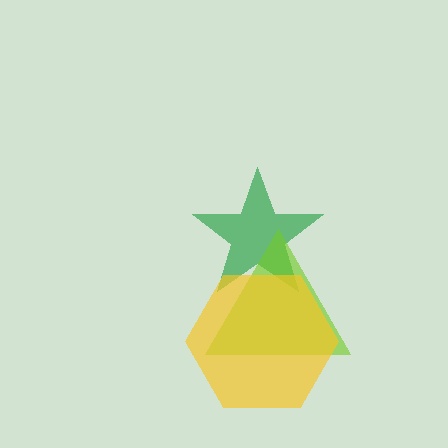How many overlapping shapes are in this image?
There are 3 overlapping shapes in the image.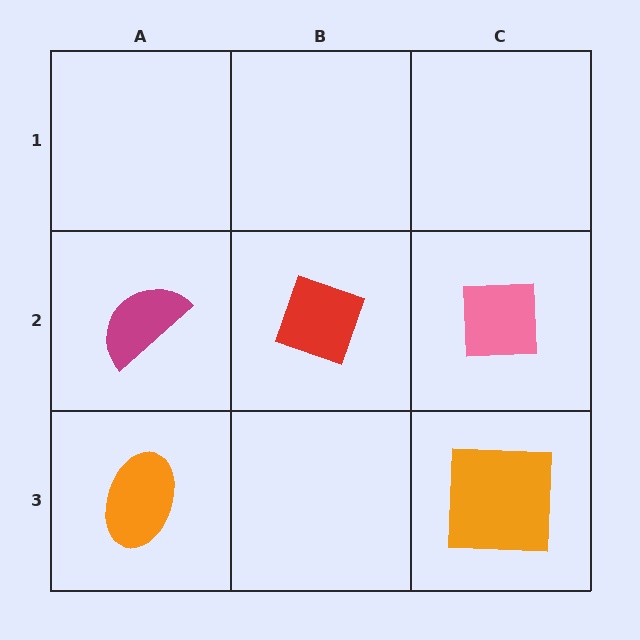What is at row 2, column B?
A red diamond.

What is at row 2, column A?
A magenta semicircle.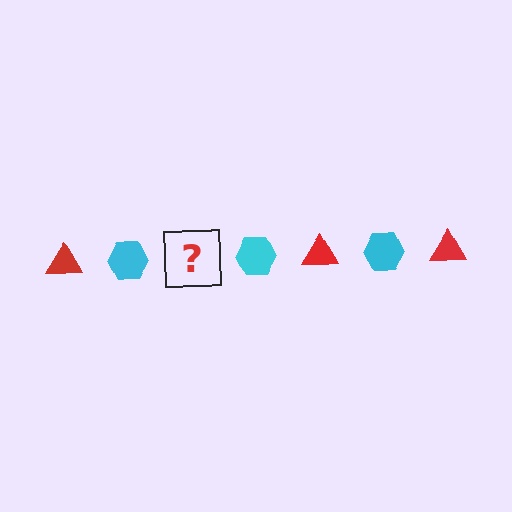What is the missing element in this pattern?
The missing element is a red triangle.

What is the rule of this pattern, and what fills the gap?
The rule is that the pattern alternates between red triangle and cyan hexagon. The gap should be filled with a red triangle.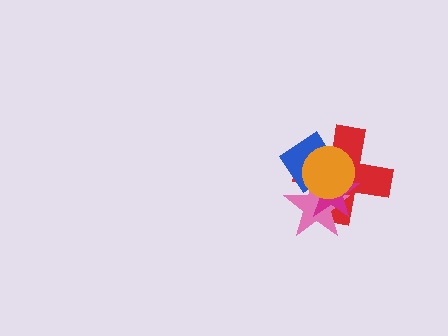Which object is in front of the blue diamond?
The orange circle is in front of the blue diamond.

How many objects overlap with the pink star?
4 objects overlap with the pink star.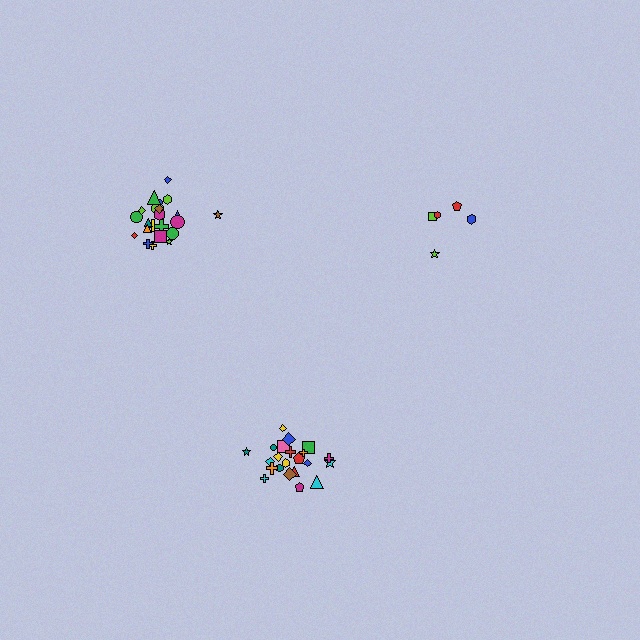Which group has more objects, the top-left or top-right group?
The top-left group.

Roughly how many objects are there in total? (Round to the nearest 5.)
Roughly 50 objects in total.